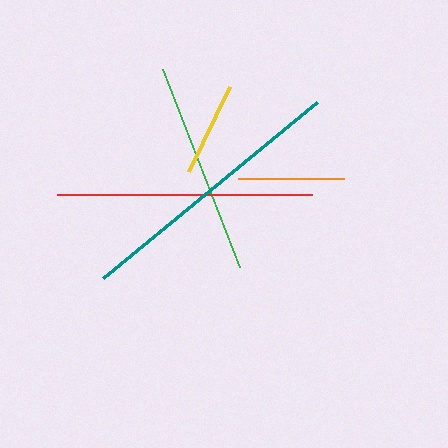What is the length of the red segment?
The red segment is approximately 255 pixels long.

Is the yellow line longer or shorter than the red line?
The red line is longer than the yellow line.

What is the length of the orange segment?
The orange segment is approximately 106 pixels long.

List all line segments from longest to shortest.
From longest to shortest: teal, red, green, orange, yellow.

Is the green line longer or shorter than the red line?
The red line is longer than the green line.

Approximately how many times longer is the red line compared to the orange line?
The red line is approximately 2.4 times the length of the orange line.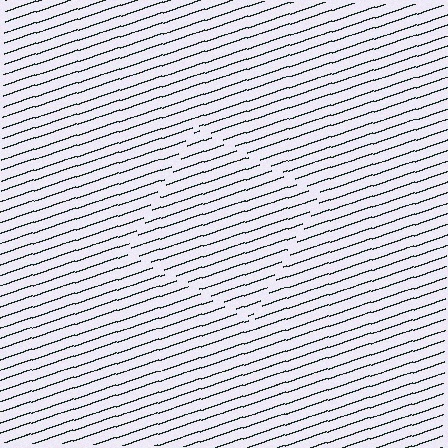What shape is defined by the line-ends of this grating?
An illusory square. The interior of the shape contains the same grating, shifted by half a period — the contour is defined by the phase discontinuity where line-ends from the inner and outer gratings abut.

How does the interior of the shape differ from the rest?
The interior of the shape contains the same grating, shifted by half a period — the contour is defined by the phase discontinuity where line-ends from the inner and outer gratings abut.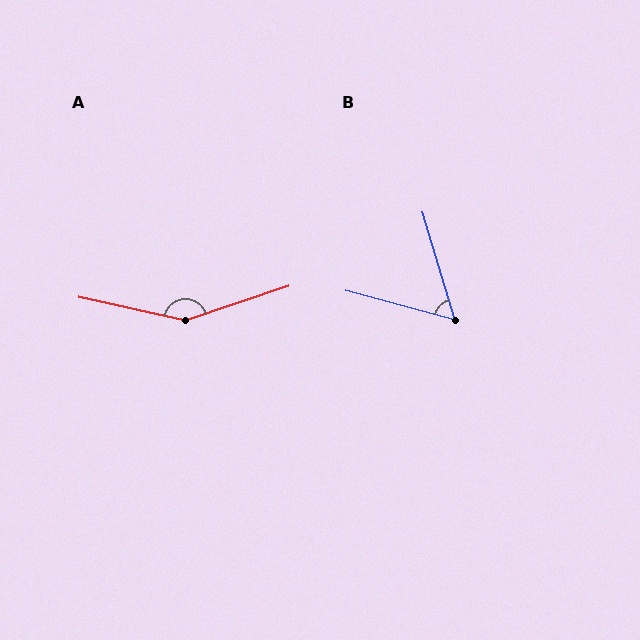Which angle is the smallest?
B, at approximately 58 degrees.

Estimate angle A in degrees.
Approximately 149 degrees.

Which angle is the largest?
A, at approximately 149 degrees.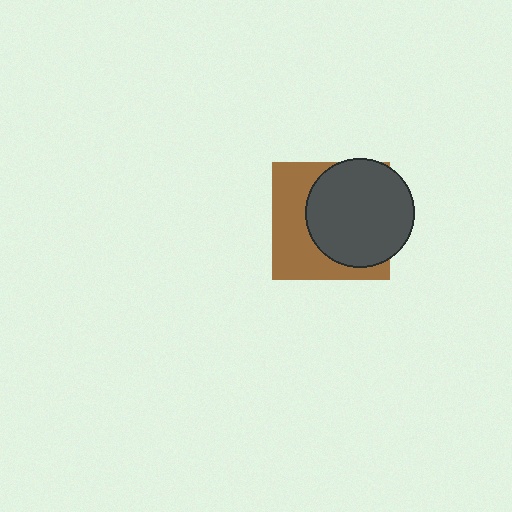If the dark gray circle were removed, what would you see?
You would see the complete brown square.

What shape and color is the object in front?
The object in front is a dark gray circle.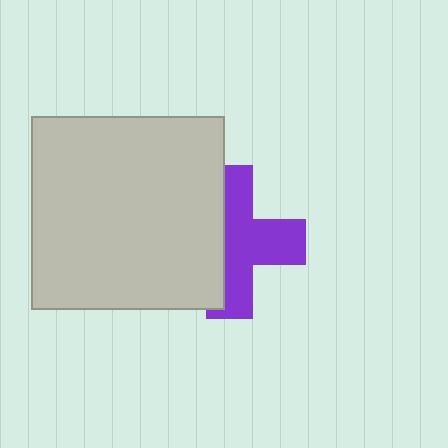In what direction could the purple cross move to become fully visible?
The purple cross could move right. That would shift it out from behind the light gray square entirely.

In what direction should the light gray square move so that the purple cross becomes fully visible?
The light gray square should move left. That is the shortest direction to clear the overlap and leave the purple cross fully visible.